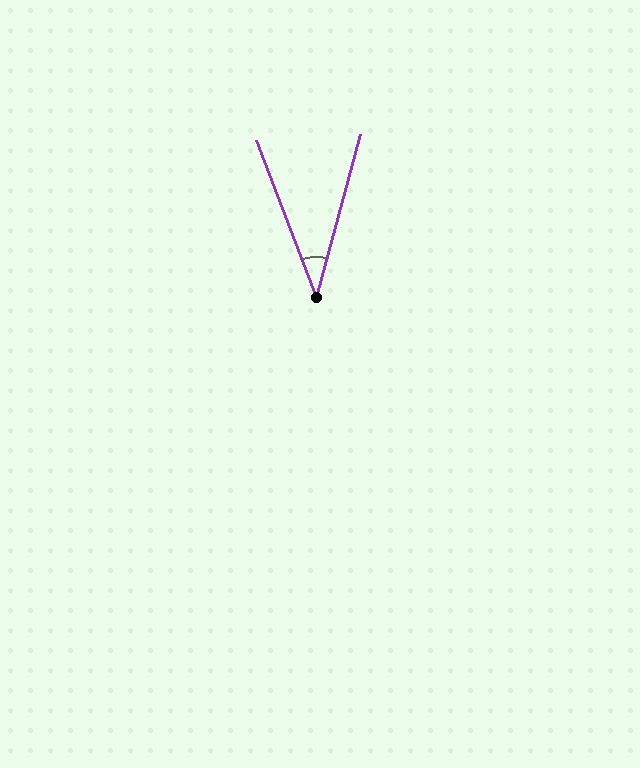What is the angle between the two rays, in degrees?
Approximately 36 degrees.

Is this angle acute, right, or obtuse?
It is acute.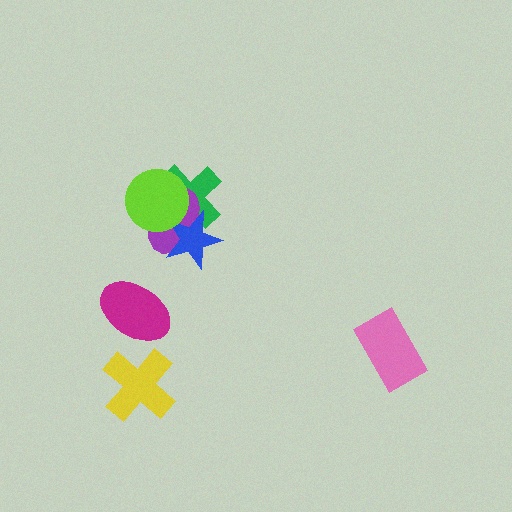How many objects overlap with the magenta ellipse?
0 objects overlap with the magenta ellipse.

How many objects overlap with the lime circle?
3 objects overlap with the lime circle.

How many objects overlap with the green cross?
3 objects overlap with the green cross.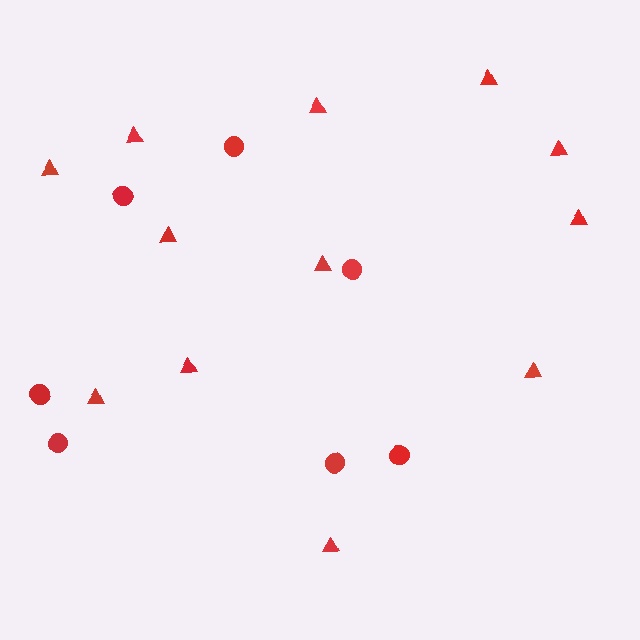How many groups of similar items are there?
There are 2 groups: one group of triangles (12) and one group of circles (7).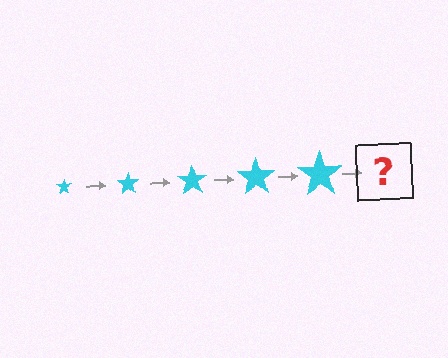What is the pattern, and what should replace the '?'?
The pattern is that the star gets progressively larger each step. The '?' should be a cyan star, larger than the previous one.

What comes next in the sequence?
The next element should be a cyan star, larger than the previous one.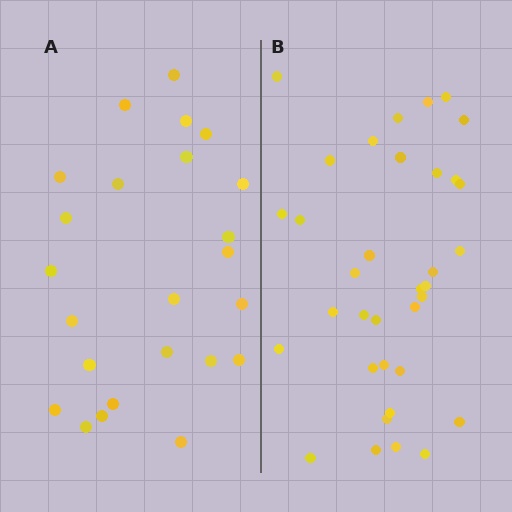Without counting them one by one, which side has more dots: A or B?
Region B (the right region) has more dots.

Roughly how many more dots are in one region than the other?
Region B has roughly 12 or so more dots than region A.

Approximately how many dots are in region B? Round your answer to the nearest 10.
About 40 dots. (The exact count is 35, which rounds to 40.)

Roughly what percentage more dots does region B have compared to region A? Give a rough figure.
About 45% more.